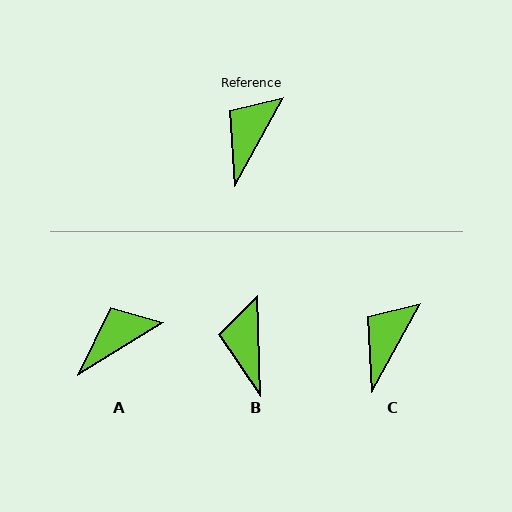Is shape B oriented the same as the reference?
No, it is off by about 31 degrees.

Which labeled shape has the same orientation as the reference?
C.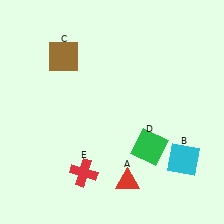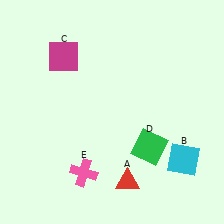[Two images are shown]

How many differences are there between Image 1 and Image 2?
There are 2 differences between the two images.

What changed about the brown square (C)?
In Image 1, C is brown. In Image 2, it changed to magenta.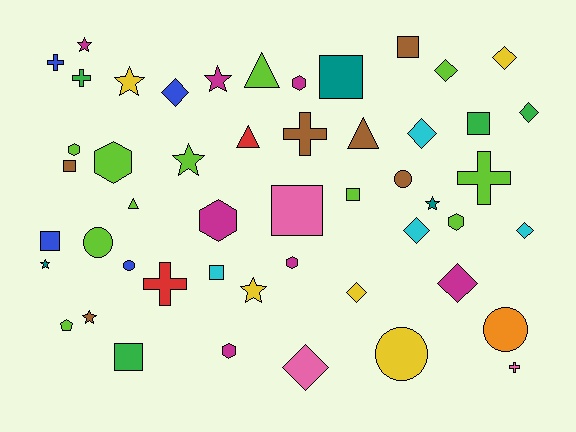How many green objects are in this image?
There are 4 green objects.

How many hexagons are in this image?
There are 7 hexagons.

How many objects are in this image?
There are 50 objects.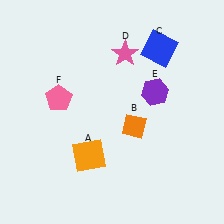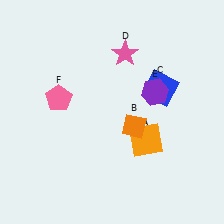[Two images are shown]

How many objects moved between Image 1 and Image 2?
2 objects moved between the two images.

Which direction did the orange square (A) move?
The orange square (A) moved right.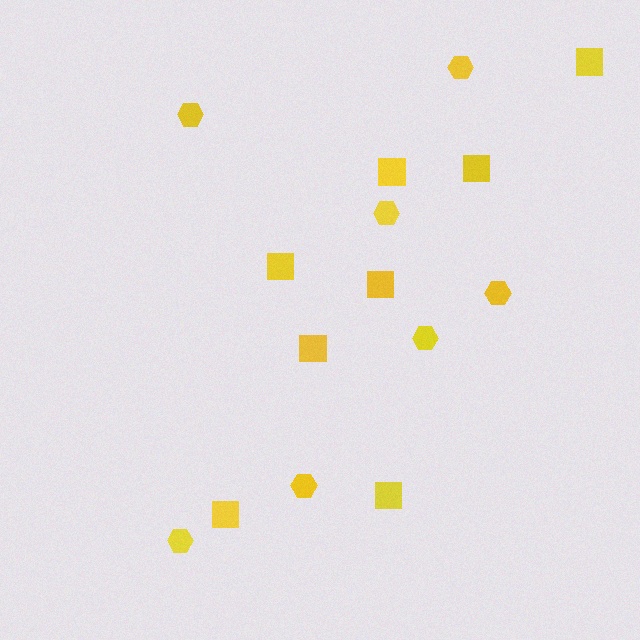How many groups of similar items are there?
There are 2 groups: one group of squares (8) and one group of hexagons (7).